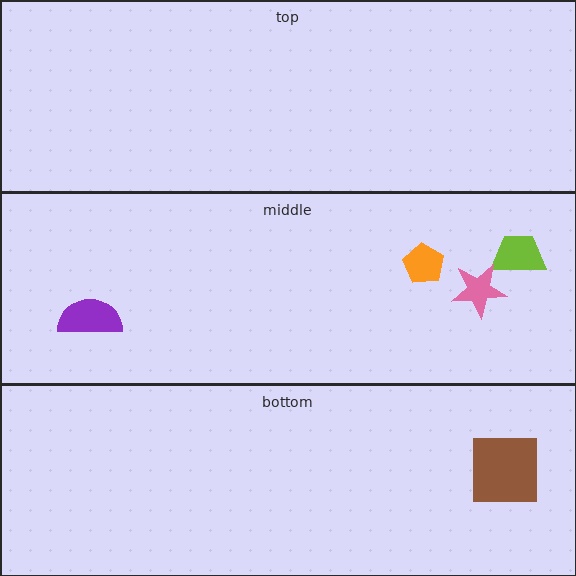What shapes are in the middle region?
The orange pentagon, the lime trapezoid, the purple semicircle, the pink star.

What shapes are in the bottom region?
The brown square.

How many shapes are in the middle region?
4.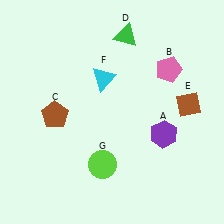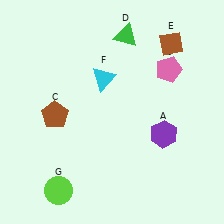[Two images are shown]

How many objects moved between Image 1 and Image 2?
2 objects moved between the two images.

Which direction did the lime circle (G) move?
The lime circle (G) moved left.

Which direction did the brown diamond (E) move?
The brown diamond (E) moved up.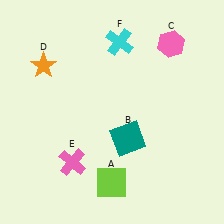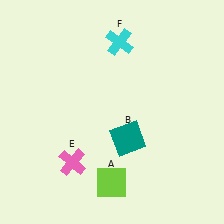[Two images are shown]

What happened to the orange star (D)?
The orange star (D) was removed in Image 2. It was in the top-left area of Image 1.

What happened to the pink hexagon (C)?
The pink hexagon (C) was removed in Image 2. It was in the top-right area of Image 1.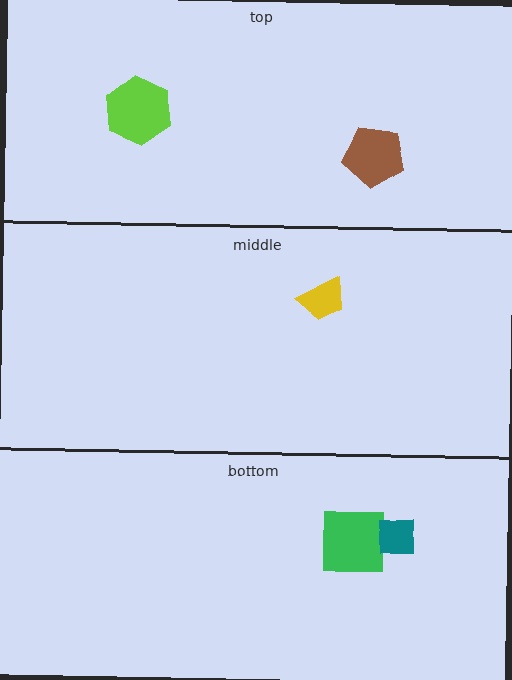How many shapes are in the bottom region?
2.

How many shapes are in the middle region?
1.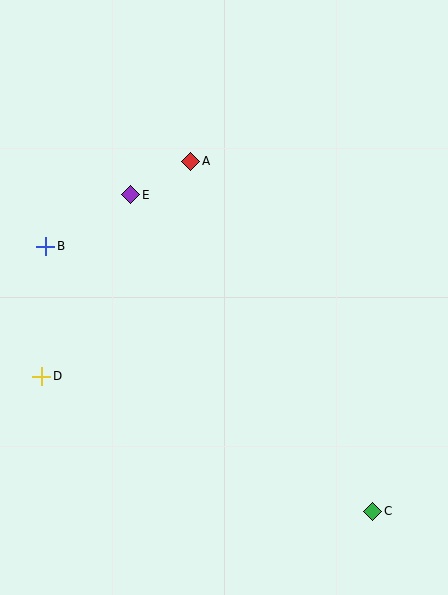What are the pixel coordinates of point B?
Point B is at (46, 246).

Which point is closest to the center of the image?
Point E at (131, 195) is closest to the center.